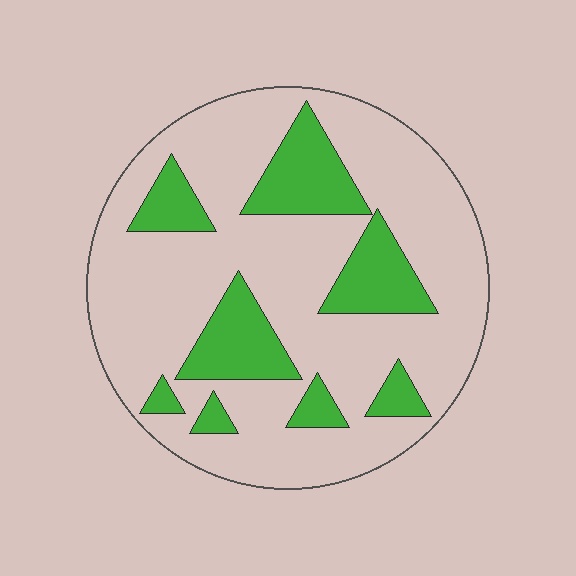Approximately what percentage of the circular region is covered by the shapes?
Approximately 25%.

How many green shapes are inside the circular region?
8.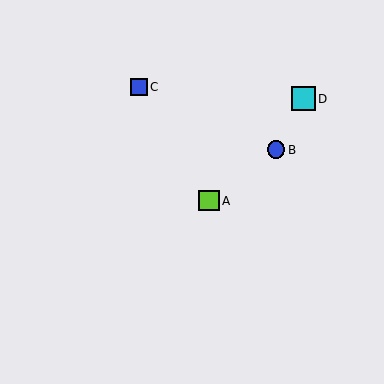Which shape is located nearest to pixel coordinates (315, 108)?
The cyan square (labeled D) at (304, 99) is nearest to that location.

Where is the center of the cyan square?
The center of the cyan square is at (304, 99).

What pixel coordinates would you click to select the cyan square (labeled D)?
Click at (304, 99) to select the cyan square D.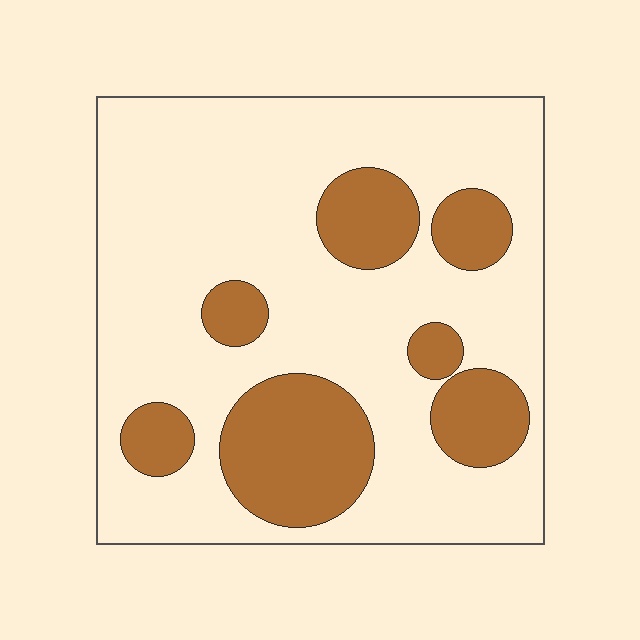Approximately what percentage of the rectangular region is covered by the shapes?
Approximately 25%.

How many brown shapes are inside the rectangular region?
7.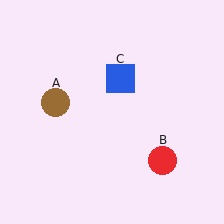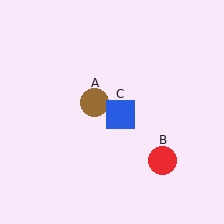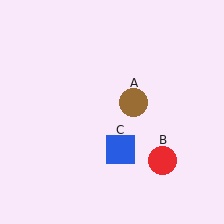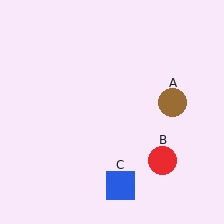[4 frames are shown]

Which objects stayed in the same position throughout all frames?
Red circle (object B) remained stationary.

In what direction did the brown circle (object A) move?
The brown circle (object A) moved right.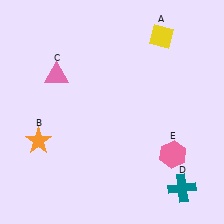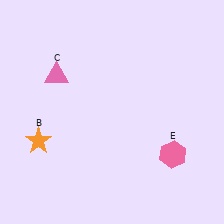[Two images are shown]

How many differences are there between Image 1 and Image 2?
There are 2 differences between the two images.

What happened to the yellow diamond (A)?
The yellow diamond (A) was removed in Image 2. It was in the top-right area of Image 1.